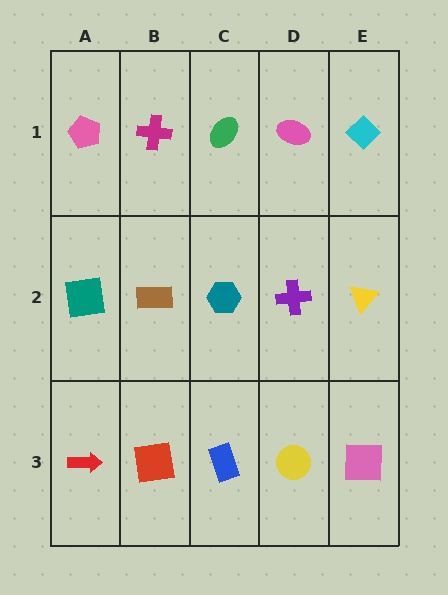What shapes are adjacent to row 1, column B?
A brown rectangle (row 2, column B), a pink pentagon (row 1, column A), a green ellipse (row 1, column C).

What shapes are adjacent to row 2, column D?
A pink ellipse (row 1, column D), a yellow circle (row 3, column D), a teal hexagon (row 2, column C), a yellow triangle (row 2, column E).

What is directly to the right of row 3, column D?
A pink square.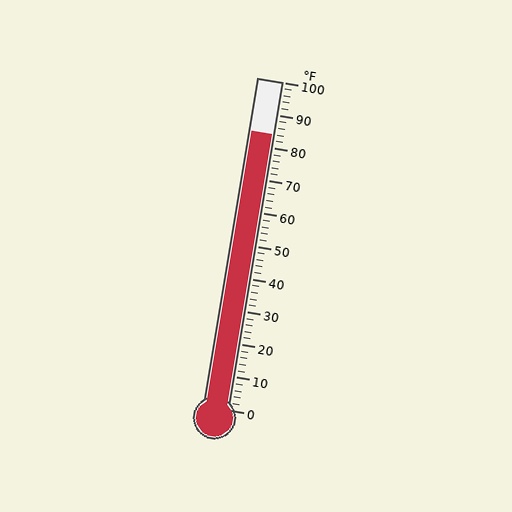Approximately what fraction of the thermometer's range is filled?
The thermometer is filled to approximately 85% of its range.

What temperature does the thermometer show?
The thermometer shows approximately 84°F.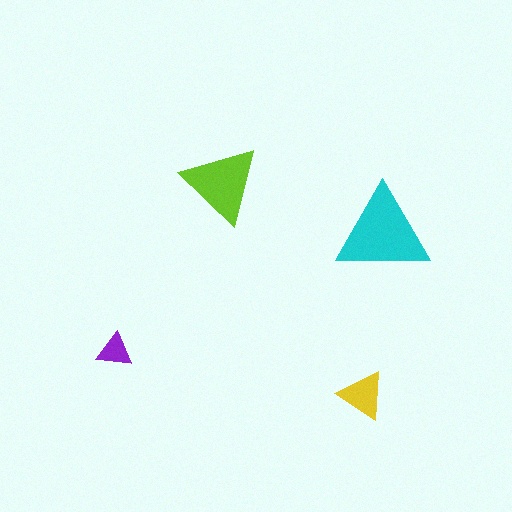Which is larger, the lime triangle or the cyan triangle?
The cyan one.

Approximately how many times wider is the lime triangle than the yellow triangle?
About 1.5 times wider.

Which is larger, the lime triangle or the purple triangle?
The lime one.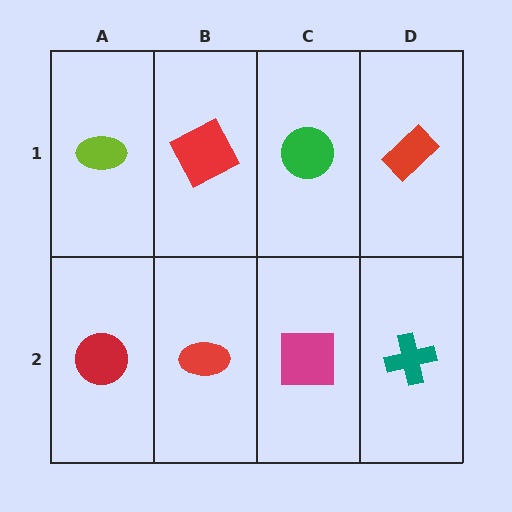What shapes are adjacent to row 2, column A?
A lime ellipse (row 1, column A), a red ellipse (row 2, column B).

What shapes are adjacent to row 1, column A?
A red circle (row 2, column A), a red square (row 1, column B).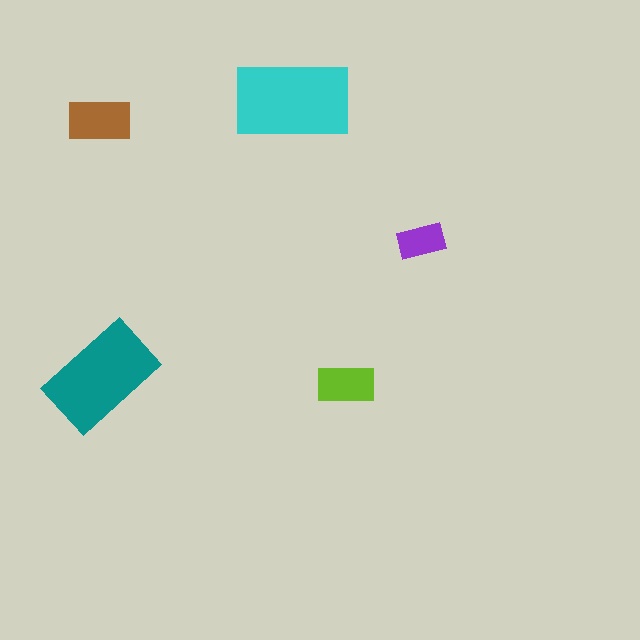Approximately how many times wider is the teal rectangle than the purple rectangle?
About 2.5 times wider.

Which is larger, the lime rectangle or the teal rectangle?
The teal one.